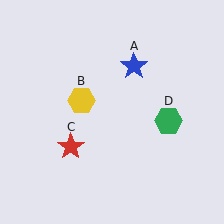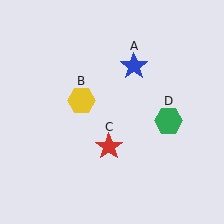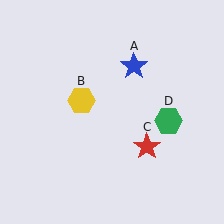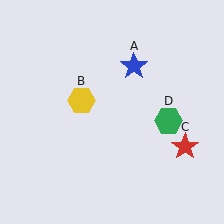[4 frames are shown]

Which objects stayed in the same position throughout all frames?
Blue star (object A) and yellow hexagon (object B) and green hexagon (object D) remained stationary.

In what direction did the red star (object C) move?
The red star (object C) moved right.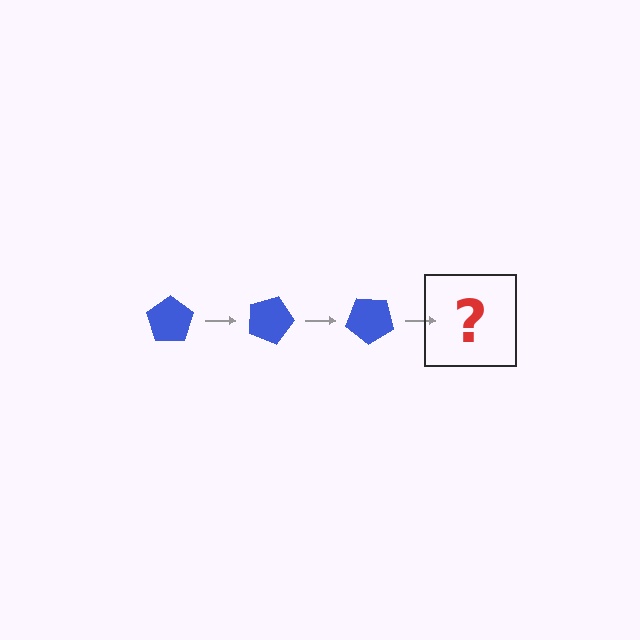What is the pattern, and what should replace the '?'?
The pattern is that the pentagon rotates 20 degrees each step. The '?' should be a blue pentagon rotated 60 degrees.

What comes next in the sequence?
The next element should be a blue pentagon rotated 60 degrees.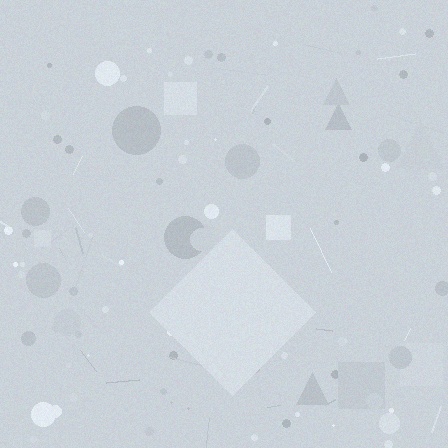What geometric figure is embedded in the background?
A diamond is embedded in the background.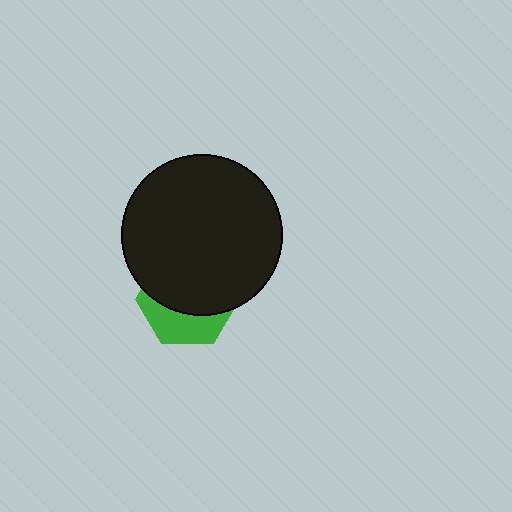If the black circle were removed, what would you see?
You would see the complete green hexagon.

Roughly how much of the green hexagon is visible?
A small part of it is visible (roughly 36%).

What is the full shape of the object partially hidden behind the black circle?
The partially hidden object is a green hexagon.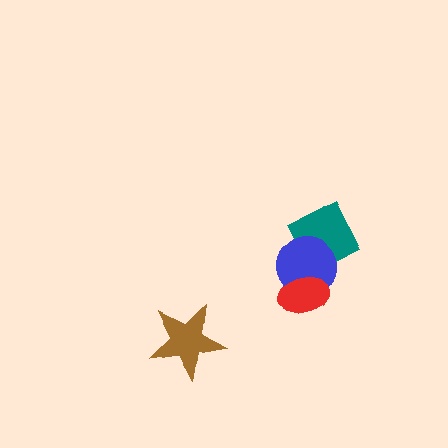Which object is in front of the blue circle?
The red ellipse is in front of the blue circle.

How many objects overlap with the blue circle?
2 objects overlap with the blue circle.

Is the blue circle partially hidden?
Yes, it is partially covered by another shape.